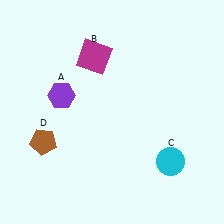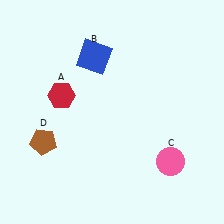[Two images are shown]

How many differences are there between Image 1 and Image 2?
There are 3 differences between the two images.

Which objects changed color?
A changed from purple to red. B changed from magenta to blue. C changed from cyan to pink.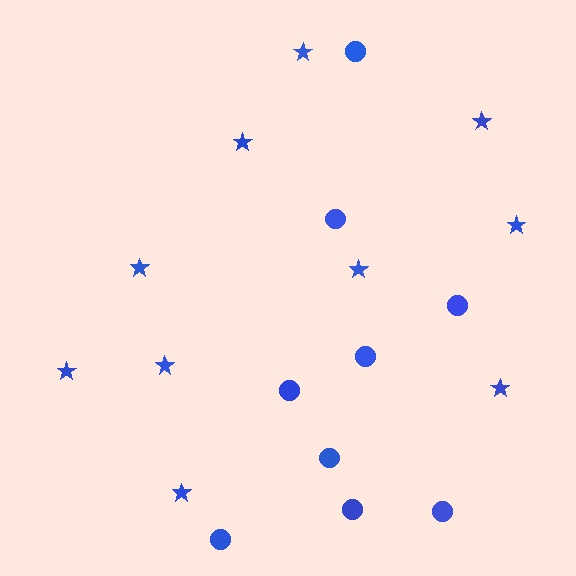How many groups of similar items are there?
There are 2 groups: one group of circles (9) and one group of stars (10).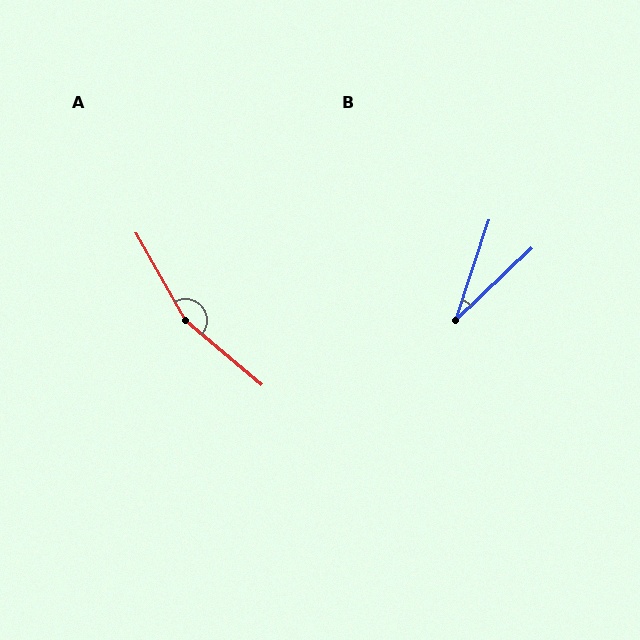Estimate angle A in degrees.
Approximately 160 degrees.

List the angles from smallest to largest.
B (28°), A (160°).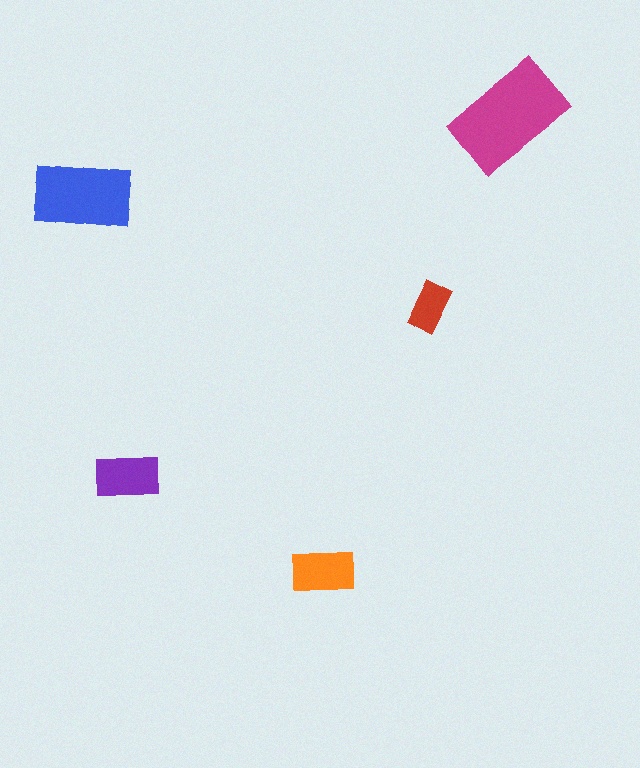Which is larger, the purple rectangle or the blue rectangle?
The blue one.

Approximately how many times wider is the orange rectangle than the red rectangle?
About 1.5 times wider.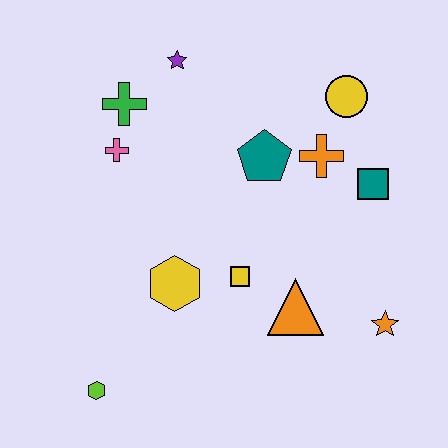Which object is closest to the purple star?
The green cross is closest to the purple star.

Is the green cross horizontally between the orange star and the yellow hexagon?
No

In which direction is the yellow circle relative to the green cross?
The yellow circle is to the right of the green cross.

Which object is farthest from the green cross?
The orange star is farthest from the green cross.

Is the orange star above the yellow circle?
No